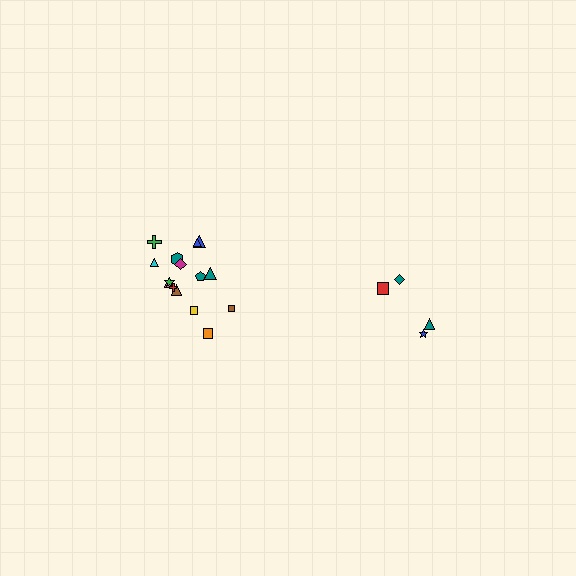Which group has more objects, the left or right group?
The left group.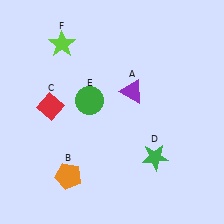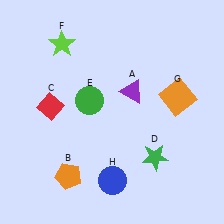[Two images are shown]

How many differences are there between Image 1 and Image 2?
There are 2 differences between the two images.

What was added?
An orange square (G), a blue circle (H) were added in Image 2.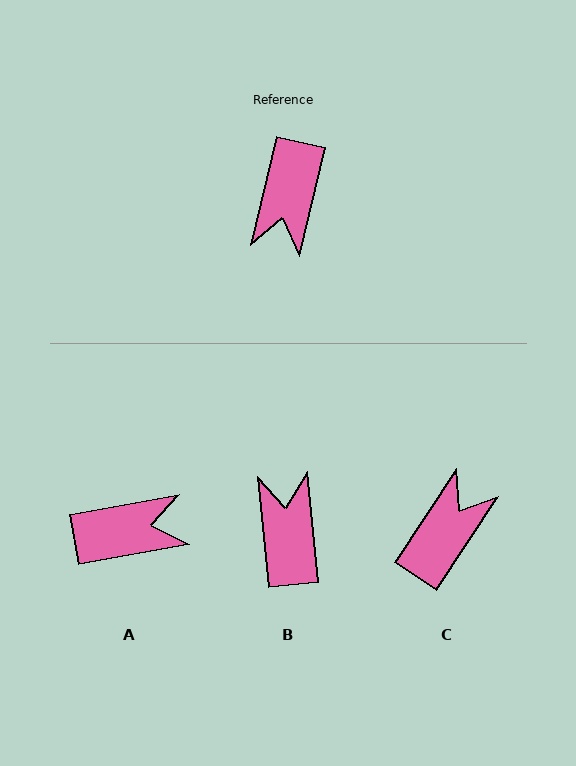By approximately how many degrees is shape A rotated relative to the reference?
Approximately 114 degrees counter-clockwise.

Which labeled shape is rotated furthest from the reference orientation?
B, about 160 degrees away.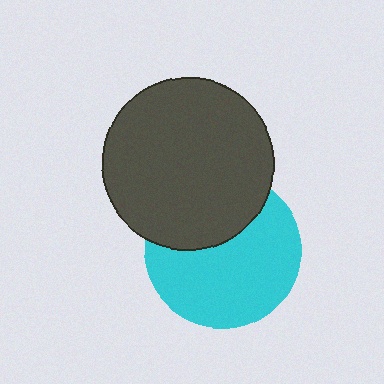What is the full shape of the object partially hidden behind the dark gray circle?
The partially hidden object is a cyan circle.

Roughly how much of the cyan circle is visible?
About half of it is visible (roughly 65%).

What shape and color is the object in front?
The object in front is a dark gray circle.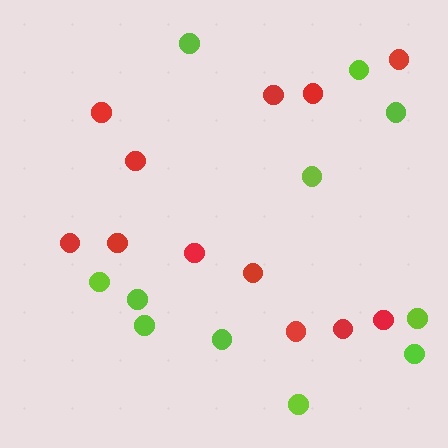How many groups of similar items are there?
There are 2 groups: one group of lime circles (11) and one group of red circles (12).